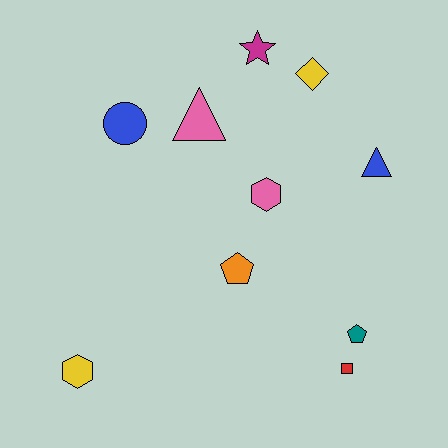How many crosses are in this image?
There are no crosses.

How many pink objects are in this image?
There are 2 pink objects.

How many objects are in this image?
There are 10 objects.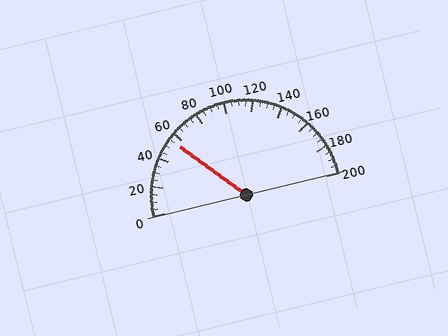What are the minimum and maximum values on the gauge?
The gauge ranges from 0 to 200.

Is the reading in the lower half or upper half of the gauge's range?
The reading is in the lower half of the range (0 to 200).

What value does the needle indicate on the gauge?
The needle indicates approximately 55.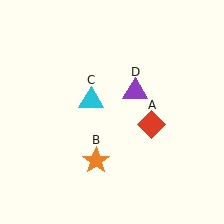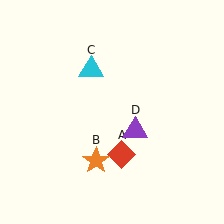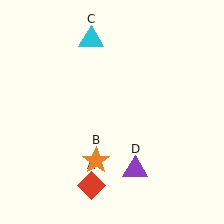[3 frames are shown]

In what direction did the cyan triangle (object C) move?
The cyan triangle (object C) moved up.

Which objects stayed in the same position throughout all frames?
Orange star (object B) remained stationary.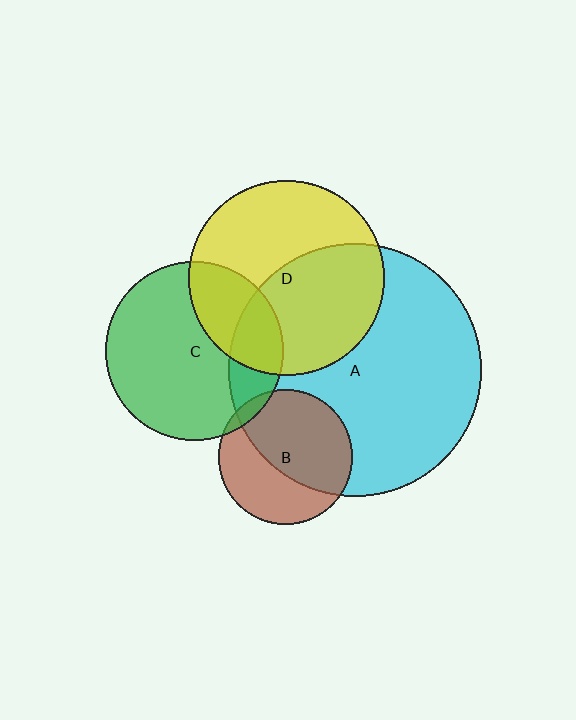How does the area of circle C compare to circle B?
Approximately 1.8 times.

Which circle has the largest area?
Circle A (cyan).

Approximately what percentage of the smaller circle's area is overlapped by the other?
Approximately 20%.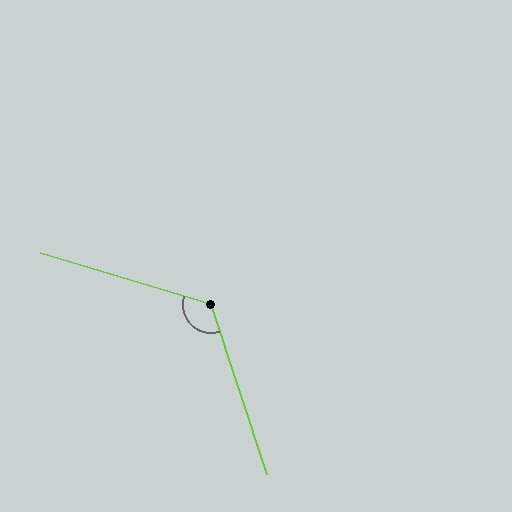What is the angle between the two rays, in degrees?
Approximately 125 degrees.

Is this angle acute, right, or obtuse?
It is obtuse.